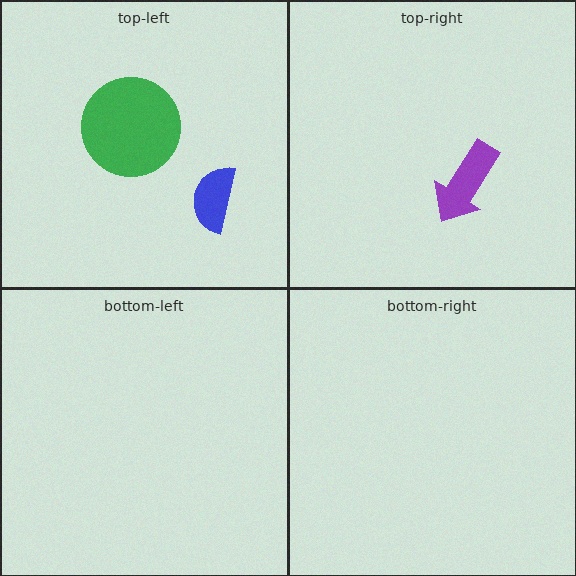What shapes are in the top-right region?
The purple arrow.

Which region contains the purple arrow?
The top-right region.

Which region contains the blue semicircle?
The top-left region.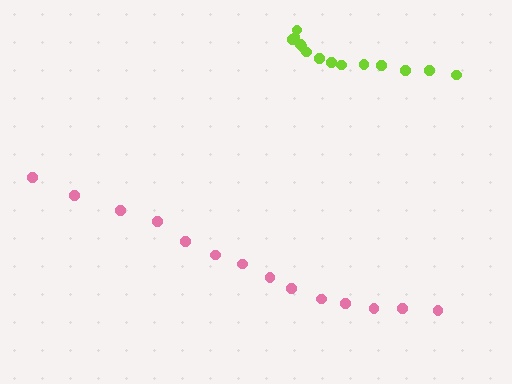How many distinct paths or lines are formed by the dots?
There are 2 distinct paths.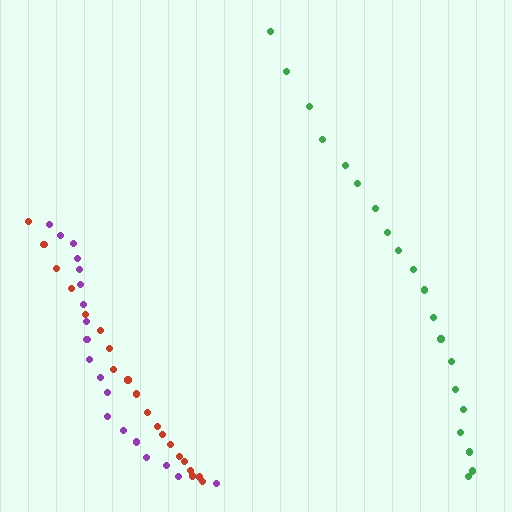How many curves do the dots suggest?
There are 3 distinct paths.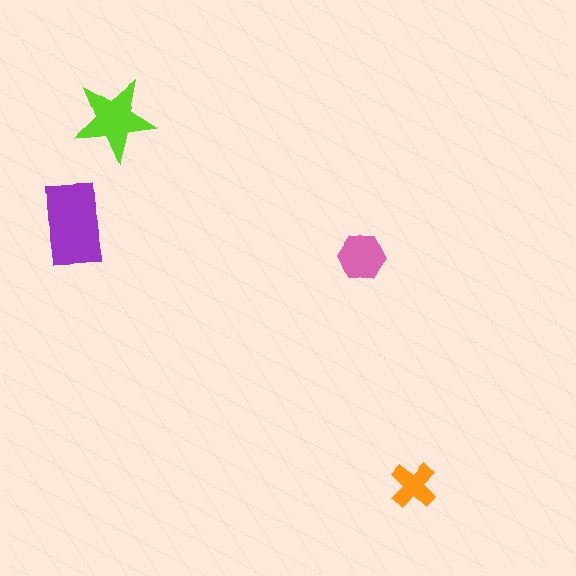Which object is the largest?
The purple rectangle.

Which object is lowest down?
The orange cross is bottommost.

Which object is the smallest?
The orange cross.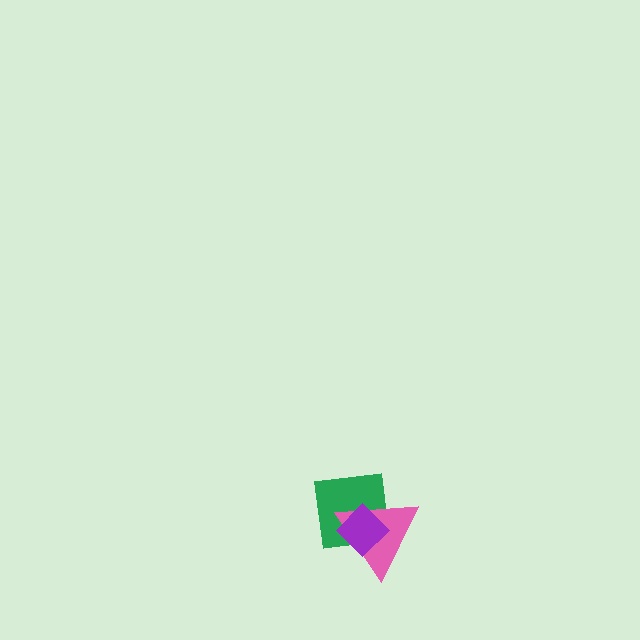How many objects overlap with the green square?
2 objects overlap with the green square.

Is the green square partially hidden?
Yes, it is partially covered by another shape.